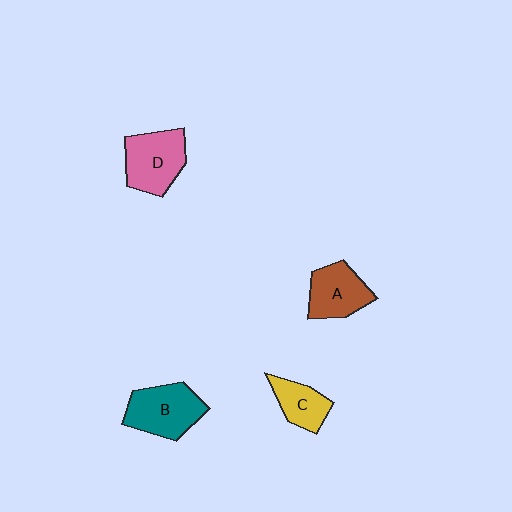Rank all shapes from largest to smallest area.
From largest to smallest: B (teal), D (pink), A (brown), C (yellow).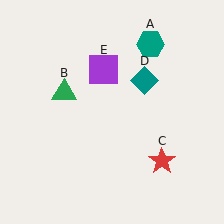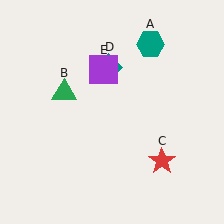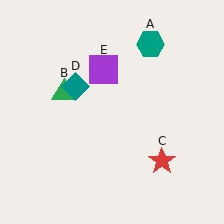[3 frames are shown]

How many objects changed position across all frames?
1 object changed position: teal diamond (object D).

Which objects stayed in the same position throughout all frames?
Teal hexagon (object A) and green triangle (object B) and red star (object C) and purple square (object E) remained stationary.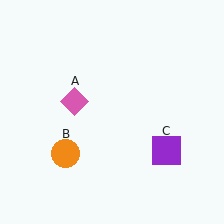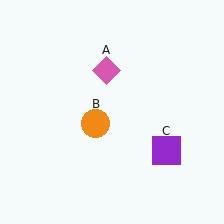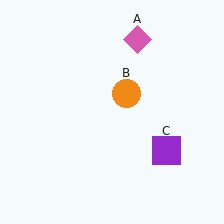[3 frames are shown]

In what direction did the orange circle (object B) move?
The orange circle (object B) moved up and to the right.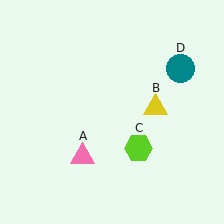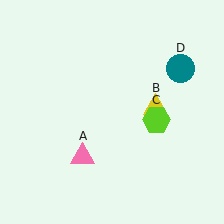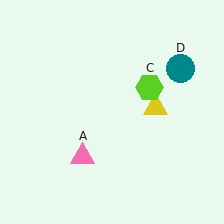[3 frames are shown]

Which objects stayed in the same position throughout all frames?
Pink triangle (object A) and yellow triangle (object B) and teal circle (object D) remained stationary.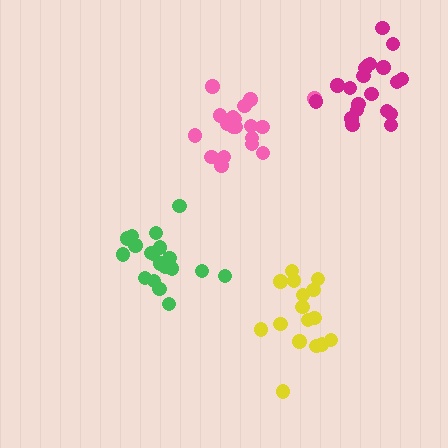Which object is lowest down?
The yellow cluster is bottommost.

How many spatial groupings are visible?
There are 4 spatial groupings.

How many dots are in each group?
Group 1: 19 dots, Group 2: 20 dots, Group 3: 16 dots, Group 4: 20 dots (75 total).